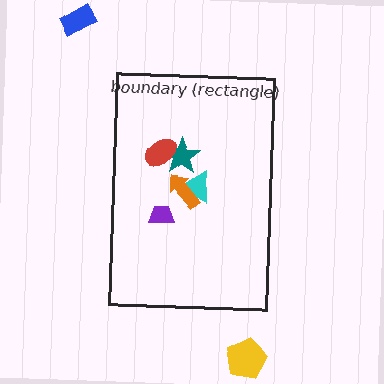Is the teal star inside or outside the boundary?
Inside.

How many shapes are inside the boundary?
5 inside, 2 outside.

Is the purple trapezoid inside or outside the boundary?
Inside.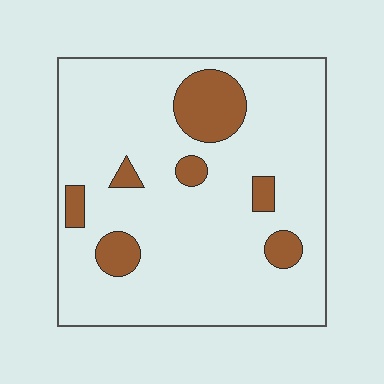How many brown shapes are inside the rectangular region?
7.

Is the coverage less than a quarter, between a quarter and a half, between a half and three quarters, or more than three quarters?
Less than a quarter.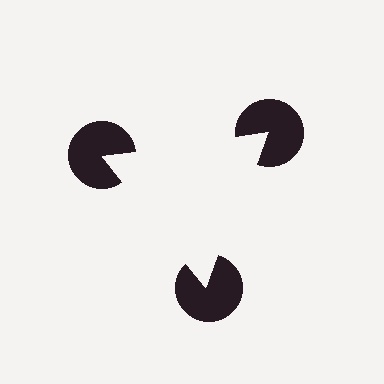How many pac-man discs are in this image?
There are 3 — one at each vertex of the illusory triangle.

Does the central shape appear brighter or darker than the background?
It typically appears slightly brighter than the background, even though no actual brightness change is drawn.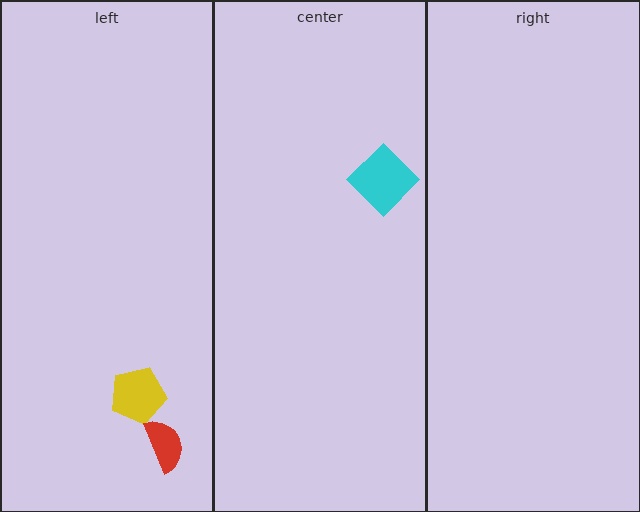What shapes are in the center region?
The cyan diamond.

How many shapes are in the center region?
1.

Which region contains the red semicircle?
The left region.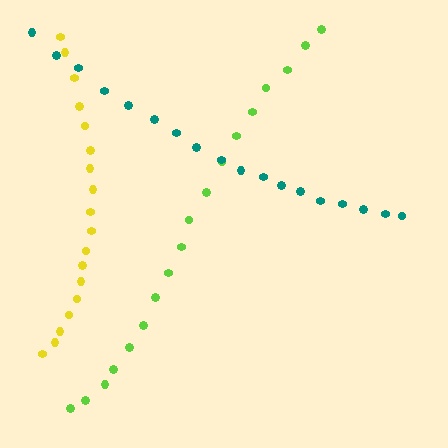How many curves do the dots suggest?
There are 3 distinct paths.